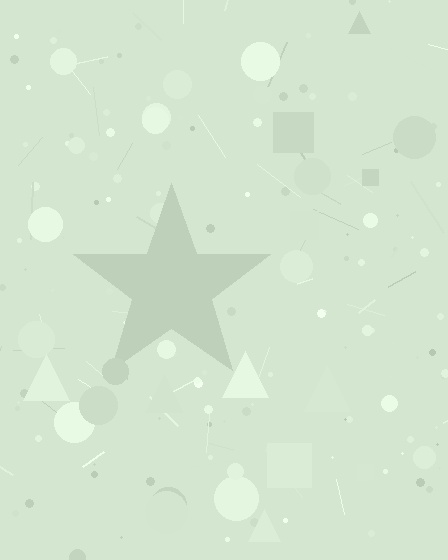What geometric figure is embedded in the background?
A star is embedded in the background.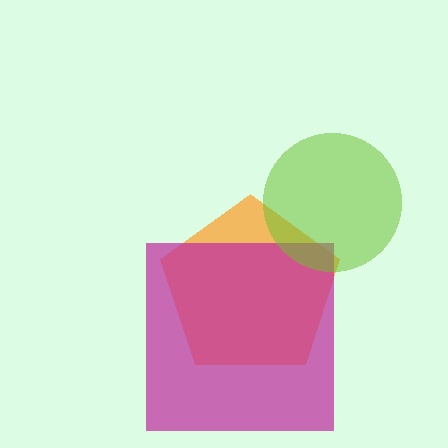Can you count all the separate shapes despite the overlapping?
Yes, there are 3 separate shapes.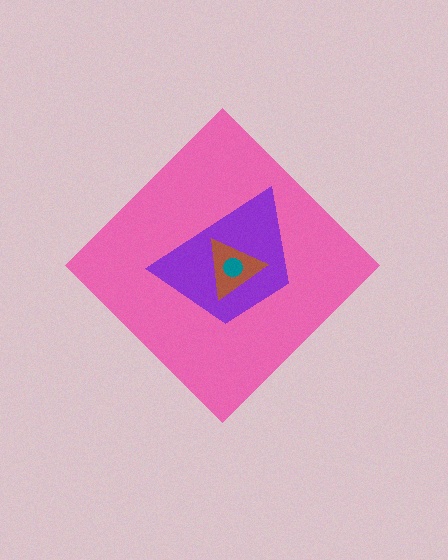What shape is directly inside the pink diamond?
The purple trapezoid.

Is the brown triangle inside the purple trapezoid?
Yes.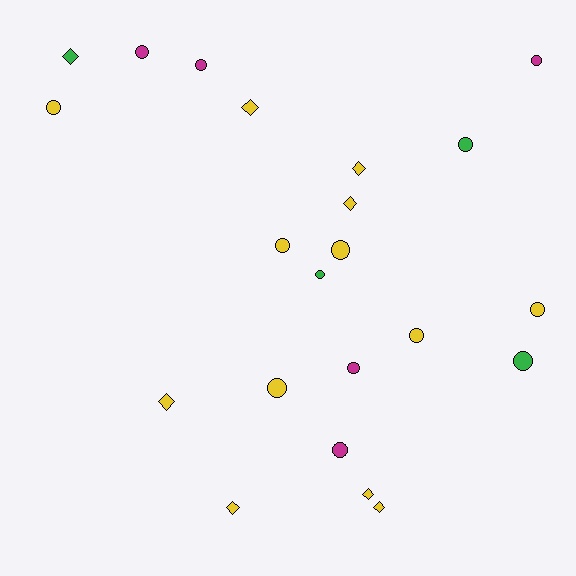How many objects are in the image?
There are 22 objects.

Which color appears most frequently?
Yellow, with 13 objects.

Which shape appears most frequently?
Circle, with 14 objects.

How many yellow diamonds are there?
There are 7 yellow diamonds.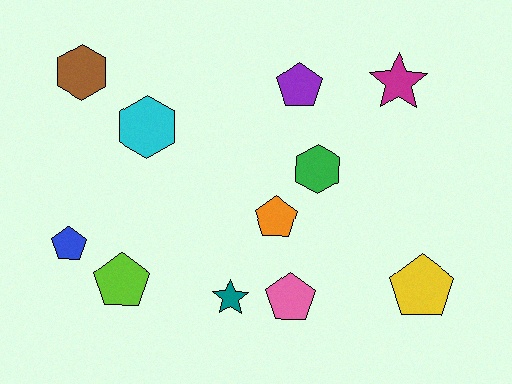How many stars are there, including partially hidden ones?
There are 2 stars.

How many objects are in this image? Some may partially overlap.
There are 11 objects.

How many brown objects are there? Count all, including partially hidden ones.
There is 1 brown object.